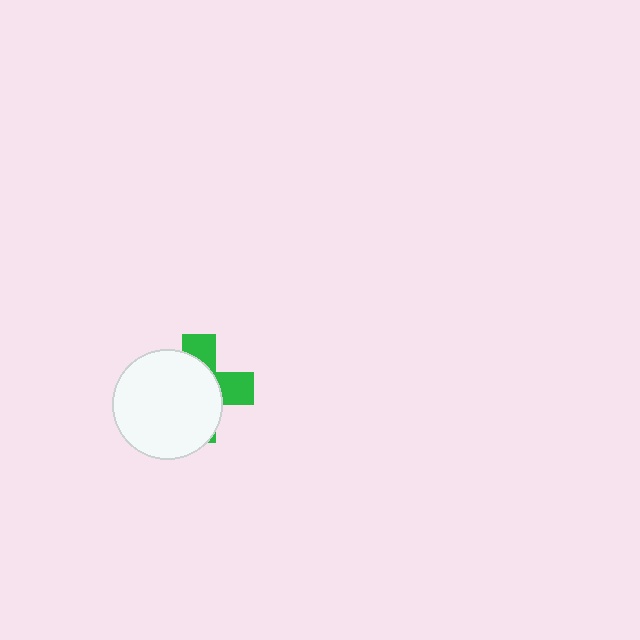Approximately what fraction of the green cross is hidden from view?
Roughly 67% of the green cross is hidden behind the white circle.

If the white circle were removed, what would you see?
You would see the complete green cross.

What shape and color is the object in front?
The object in front is a white circle.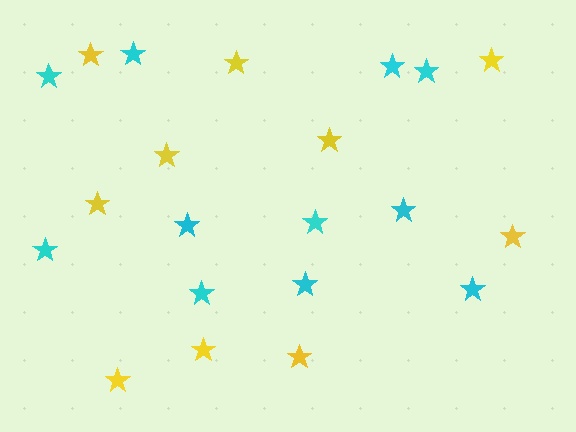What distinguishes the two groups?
There are 2 groups: one group of yellow stars (10) and one group of cyan stars (11).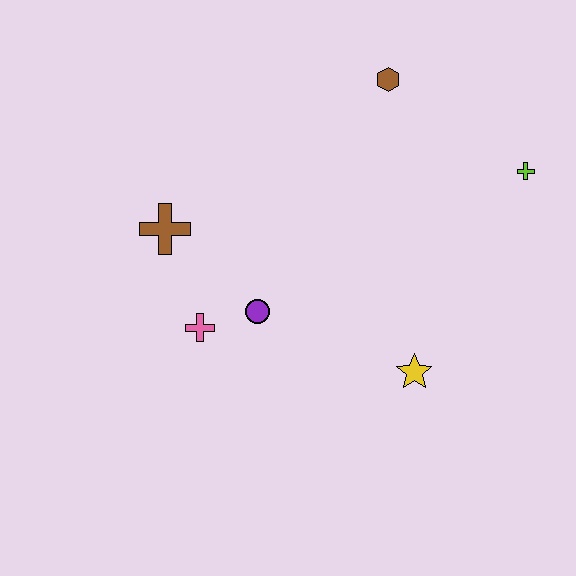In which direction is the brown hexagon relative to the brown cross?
The brown hexagon is to the right of the brown cross.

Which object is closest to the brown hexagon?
The lime cross is closest to the brown hexagon.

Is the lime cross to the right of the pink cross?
Yes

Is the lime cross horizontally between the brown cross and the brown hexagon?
No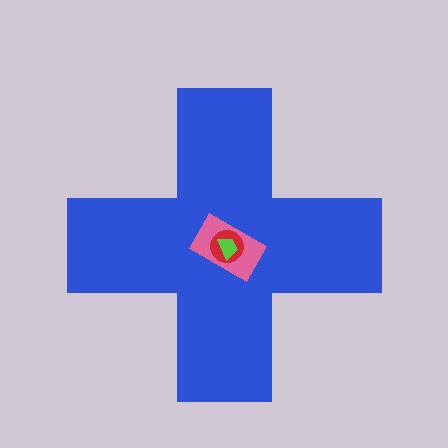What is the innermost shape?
The lime trapezoid.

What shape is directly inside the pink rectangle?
The red circle.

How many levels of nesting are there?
4.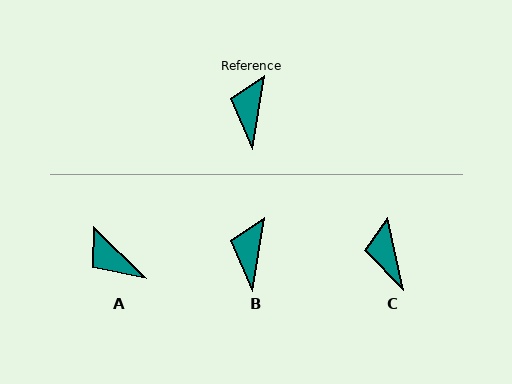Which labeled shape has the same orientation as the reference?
B.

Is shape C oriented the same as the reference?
No, it is off by about 22 degrees.